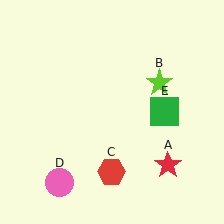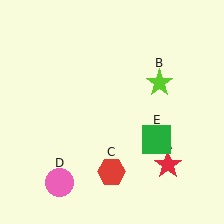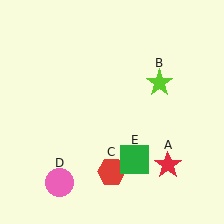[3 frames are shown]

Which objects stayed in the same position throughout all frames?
Red star (object A) and lime star (object B) and red hexagon (object C) and pink circle (object D) remained stationary.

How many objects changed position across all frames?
1 object changed position: green square (object E).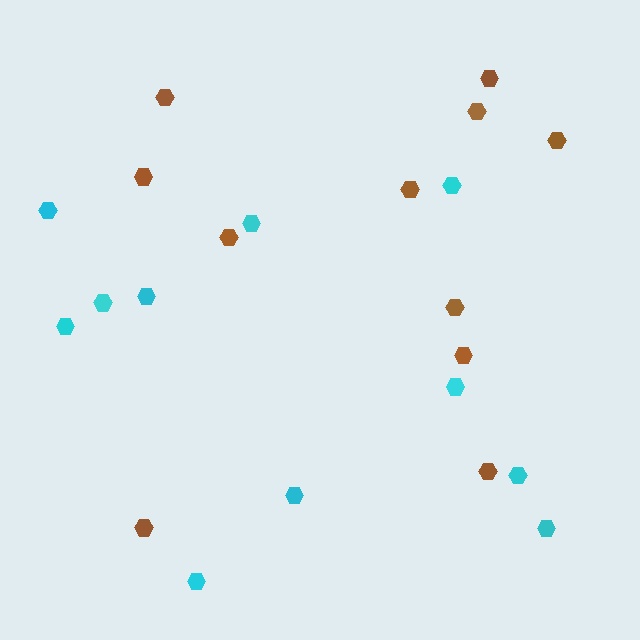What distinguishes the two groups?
There are 2 groups: one group of cyan hexagons (11) and one group of brown hexagons (11).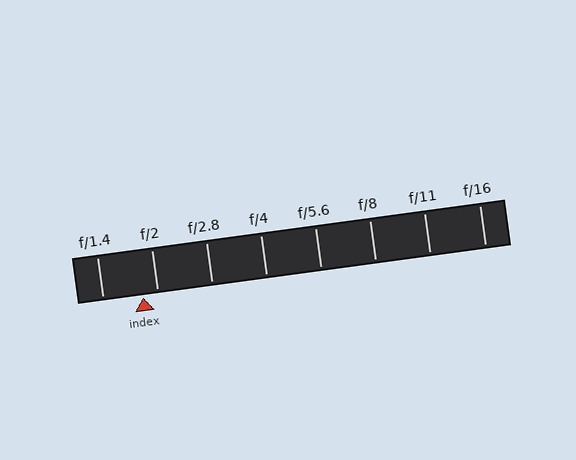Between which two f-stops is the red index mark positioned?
The index mark is between f/1.4 and f/2.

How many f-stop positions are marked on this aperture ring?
There are 8 f-stop positions marked.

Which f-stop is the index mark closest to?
The index mark is closest to f/2.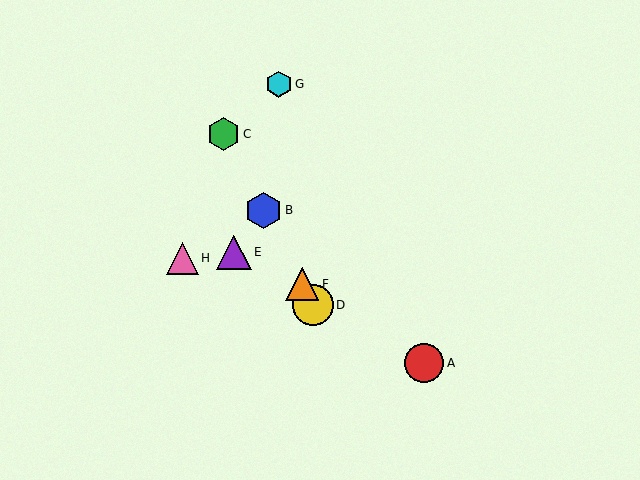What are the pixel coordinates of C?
Object C is at (224, 134).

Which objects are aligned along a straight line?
Objects B, C, D, F are aligned along a straight line.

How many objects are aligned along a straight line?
4 objects (B, C, D, F) are aligned along a straight line.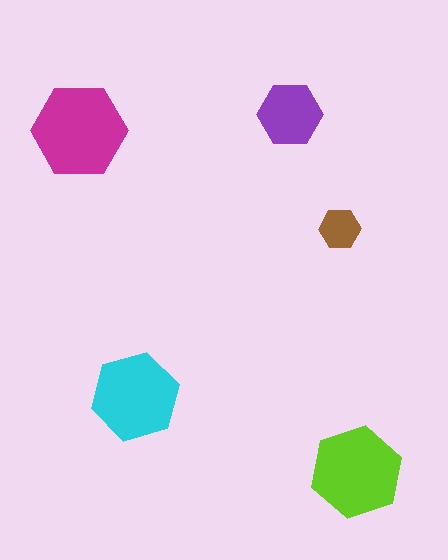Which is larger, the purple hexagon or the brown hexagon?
The purple one.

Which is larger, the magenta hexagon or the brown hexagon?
The magenta one.